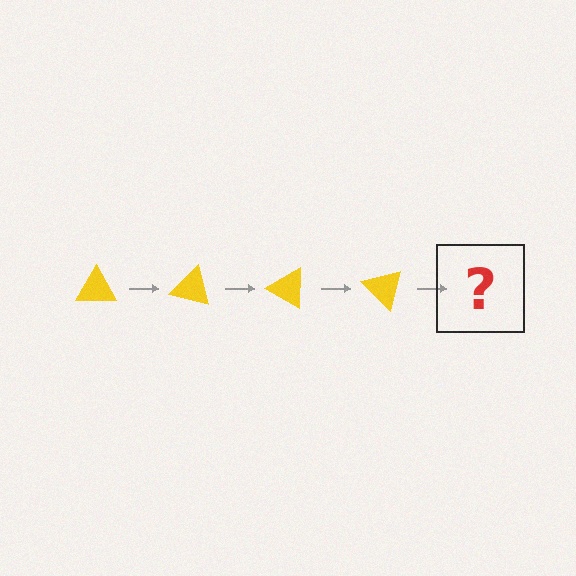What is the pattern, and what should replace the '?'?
The pattern is that the triangle rotates 15 degrees each step. The '?' should be a yellow triangle rotated 60 degrees.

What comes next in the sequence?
The next element should be a yellow triangle rotated 60 degrees.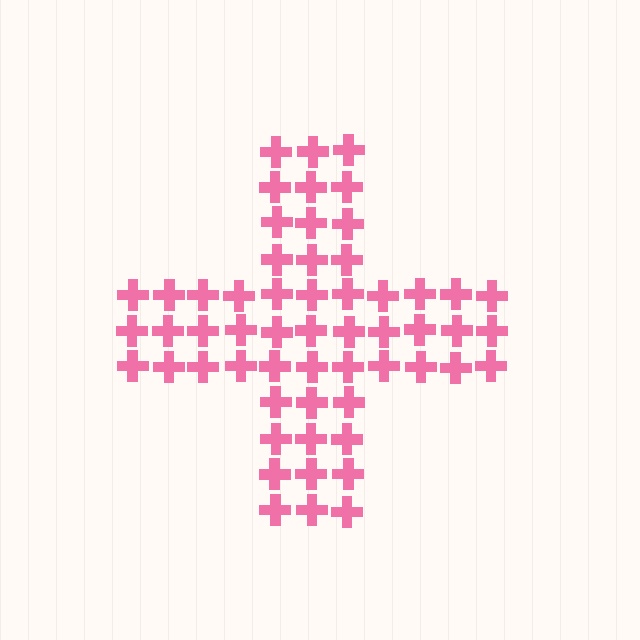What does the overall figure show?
The overall figure shows a cross.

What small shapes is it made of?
It is made of small crosses.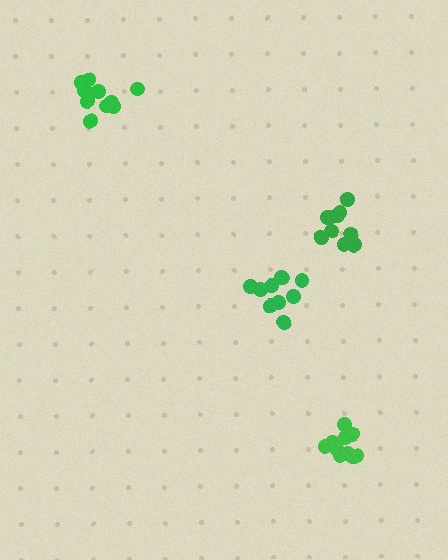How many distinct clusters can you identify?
There are 4 distinct clusters.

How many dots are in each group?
Group 1: 10 dots, Group 2: 10 dots, Group 3: 10 dots, Group 4: 10 dots (40 total).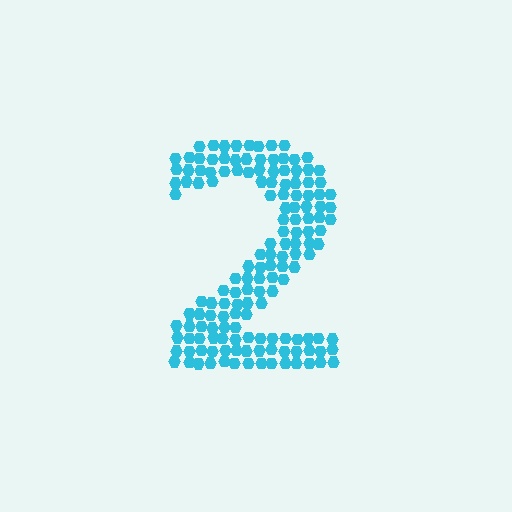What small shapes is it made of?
It is made of small hexagons.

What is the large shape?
The large shape is the digit 2.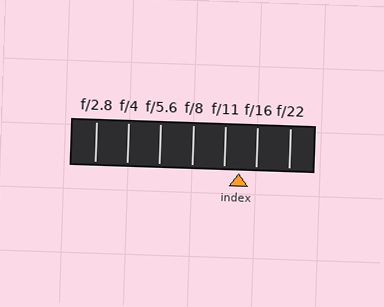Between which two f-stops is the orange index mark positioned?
The index mark is between f/11 and f/16.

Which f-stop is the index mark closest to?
The index mark is closest to f/11.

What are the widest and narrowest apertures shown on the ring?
The widest aperture shown is f/2.8 and the narrowest is f/22.